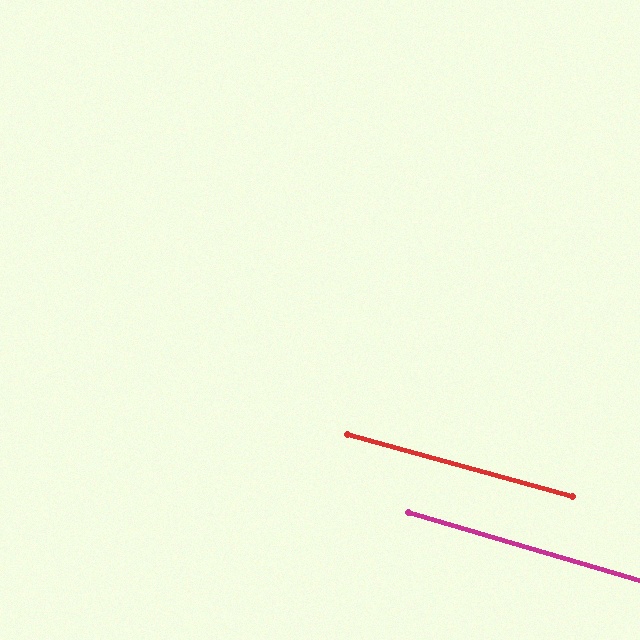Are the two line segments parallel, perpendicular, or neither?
Parallel — their directions differ by only 1.0°.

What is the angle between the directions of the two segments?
Approximately 1 degree.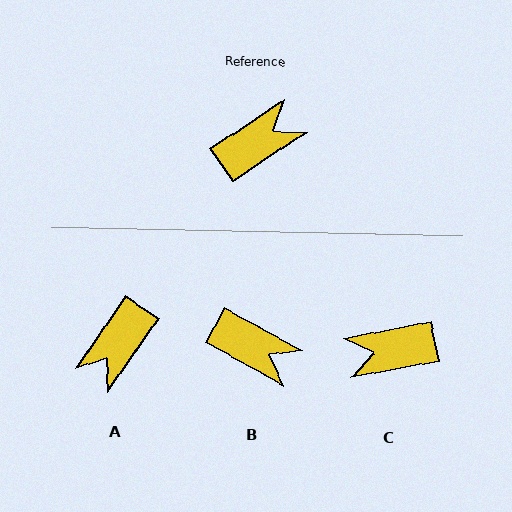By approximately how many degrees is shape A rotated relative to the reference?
Approximately 158 degrees clockwise.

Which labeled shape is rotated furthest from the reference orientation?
A, about 158 degrees away.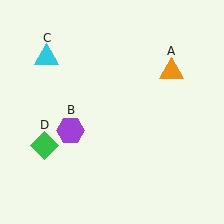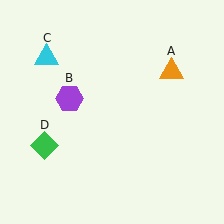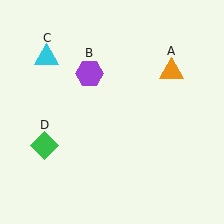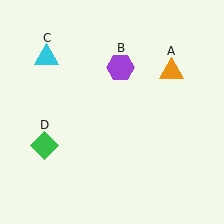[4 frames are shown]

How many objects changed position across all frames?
1 object changed position: purple hexagon (object B).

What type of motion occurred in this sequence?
The purple hexagon (object B) rotated clockwise around the center of the scene.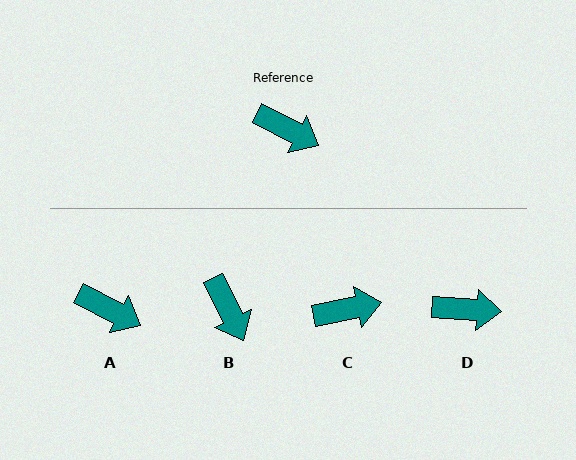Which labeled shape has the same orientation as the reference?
A.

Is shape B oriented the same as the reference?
No, it is off by about 36 degrees.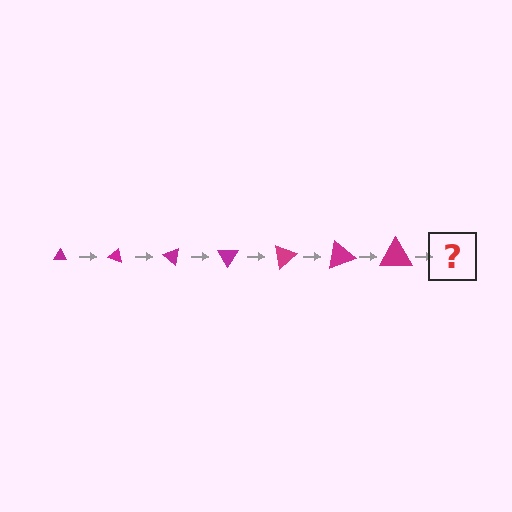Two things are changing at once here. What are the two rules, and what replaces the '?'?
The two rules are that the triangle grows larger each step and it rotates 20 degrees each step. The '?' should be a triangle, larger than the previous one and rotated 140 degrees from the start.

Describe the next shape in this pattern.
It should be a triangle, larger than the previous one and rotated 140 degrees from the start.